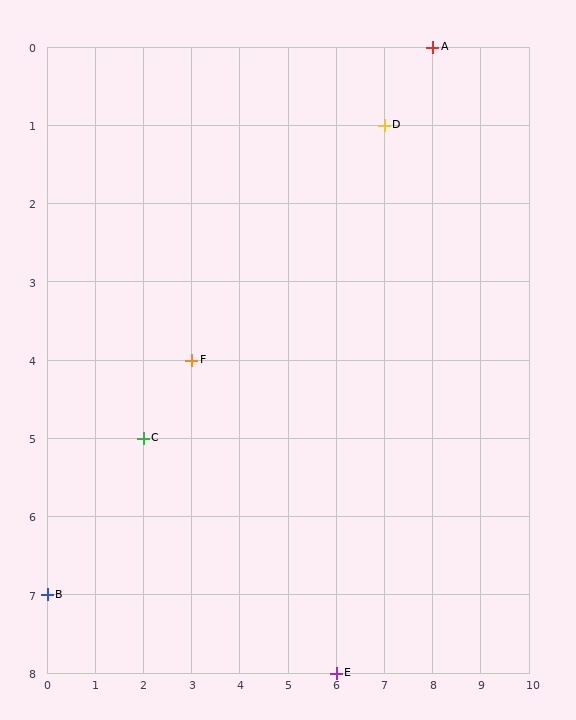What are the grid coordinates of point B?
Point B is at grid coordinates (0, 7).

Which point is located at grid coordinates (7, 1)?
Point D is at (7, 1).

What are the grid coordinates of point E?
Point E is at grid coordinates (6, 8).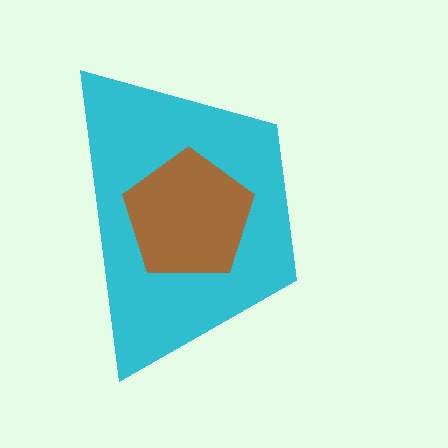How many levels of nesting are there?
2.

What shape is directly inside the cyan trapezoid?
The brown pentagon.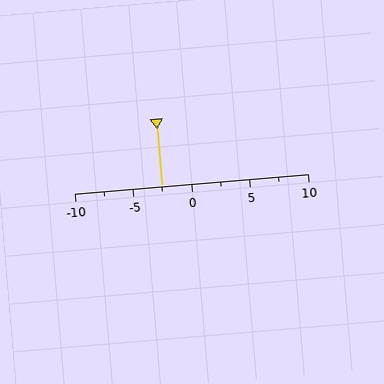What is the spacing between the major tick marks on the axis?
The major ticks are spaced 5 apart.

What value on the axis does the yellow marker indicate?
The marker indicates approximately -2.5.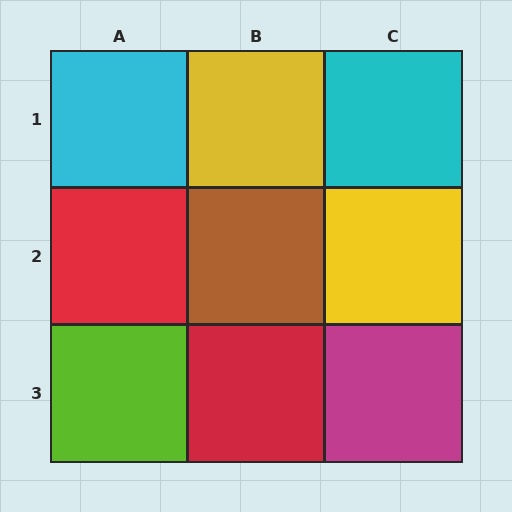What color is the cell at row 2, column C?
Yellow.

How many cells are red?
2 cells are red.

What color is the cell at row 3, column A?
Lime.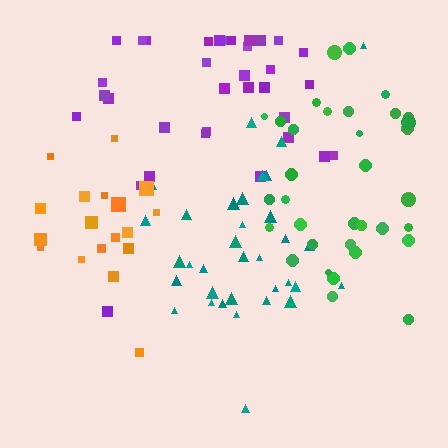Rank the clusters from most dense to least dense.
orange, green, teal, purple.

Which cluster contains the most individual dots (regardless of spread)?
Purple (34).